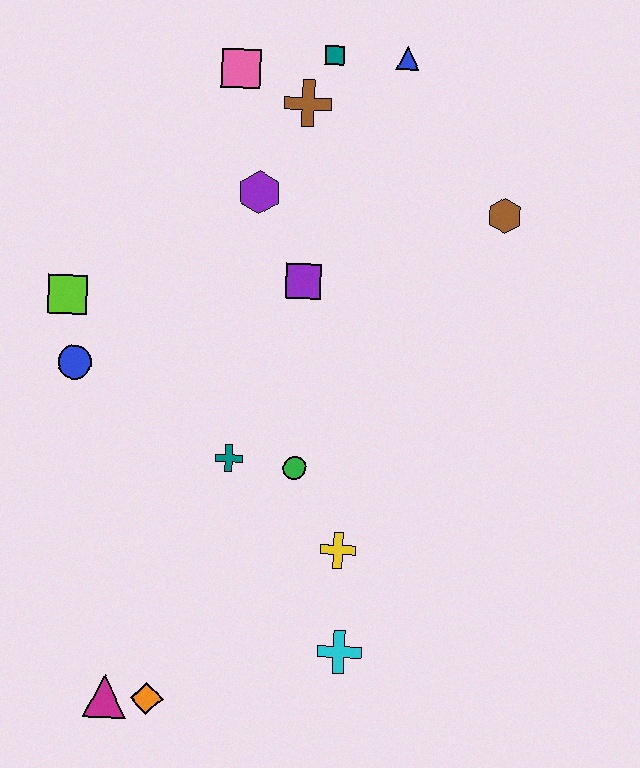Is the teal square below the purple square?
No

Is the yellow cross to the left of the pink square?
No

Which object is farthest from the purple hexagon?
The magenta triangle is farthest from the purple hexagon.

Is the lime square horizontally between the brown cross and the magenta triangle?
No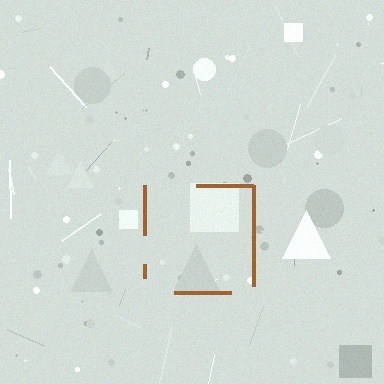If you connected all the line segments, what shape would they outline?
They would outline a square.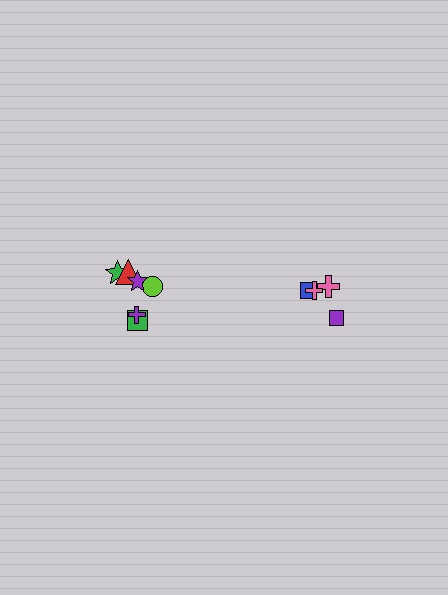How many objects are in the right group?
There are 4 objects.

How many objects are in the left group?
There are 6 objects.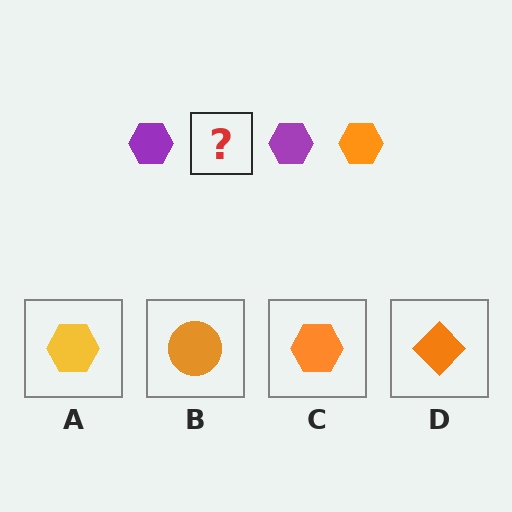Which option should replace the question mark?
Option C.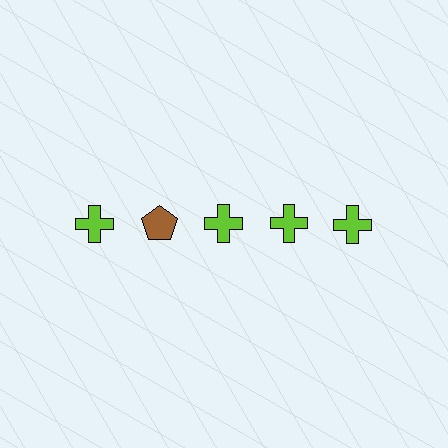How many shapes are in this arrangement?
There are 5 shapes arranged in a grid pattern.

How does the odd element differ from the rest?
It differs in both color (brown instead of lime) and shape (pentagon instead of cross).